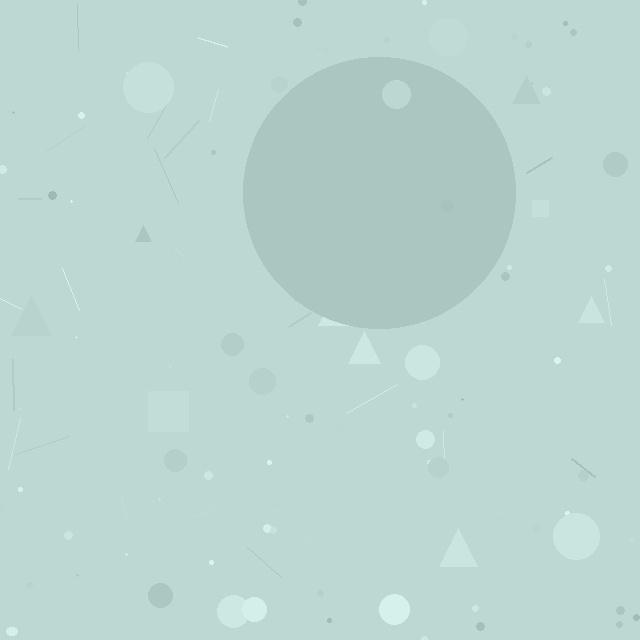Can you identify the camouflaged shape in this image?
The camouflaged shape is a circle.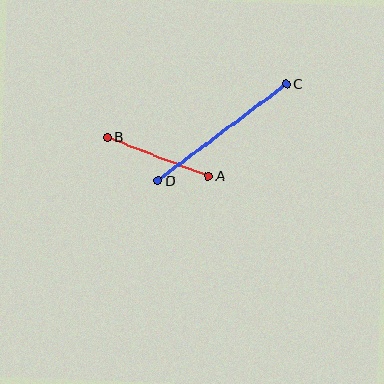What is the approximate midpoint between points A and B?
The midpoint is at approximately (158, 156) pixels.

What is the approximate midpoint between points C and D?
The midpoint is at approximately (222, 132) pixels.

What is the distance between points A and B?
The distance is approximately 108 pixels.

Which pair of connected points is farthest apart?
Points C and D are farthest apart.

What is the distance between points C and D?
The distance is approximately 161 pixels.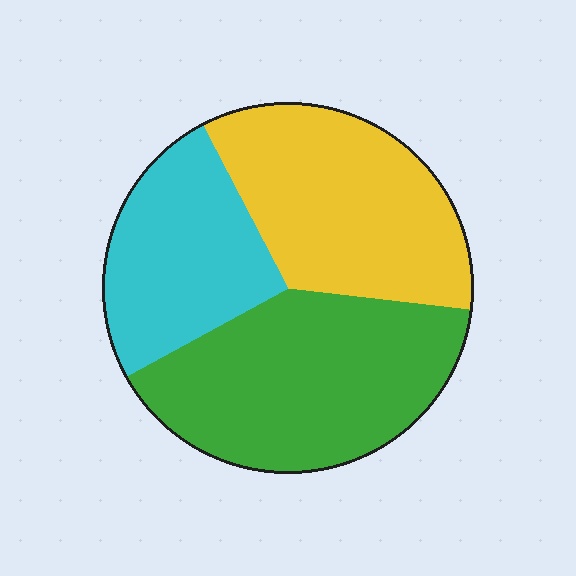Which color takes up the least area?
Cyan, at roughly 25%.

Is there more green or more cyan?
Green.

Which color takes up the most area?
Green, at roughly 40%.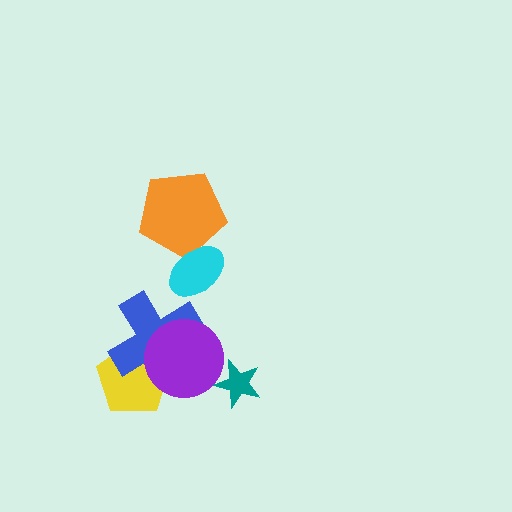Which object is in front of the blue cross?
The purple circle is in front of the blue cross.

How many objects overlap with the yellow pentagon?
2 objects overlap with the yellow pentagon.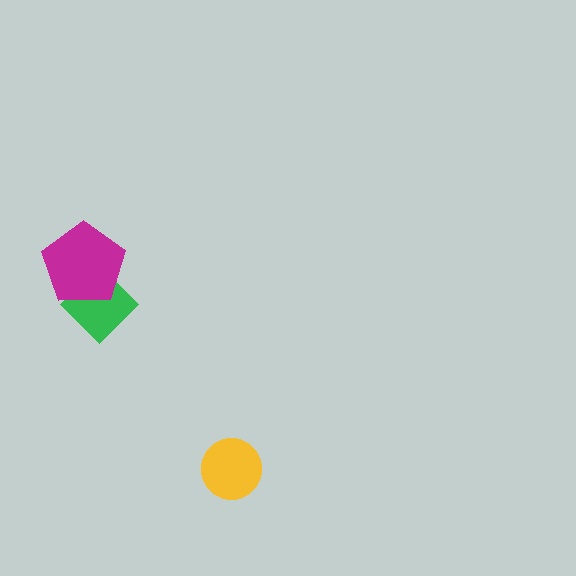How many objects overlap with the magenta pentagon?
1 object overlaps with the magenta pentagon.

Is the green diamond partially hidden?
Yes, it is partially covered by another shape.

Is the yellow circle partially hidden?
No, no other shape covers it.